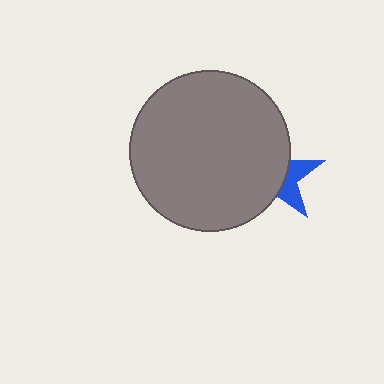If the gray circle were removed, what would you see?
You would see the complete blue star.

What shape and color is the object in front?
The object in front is a gray circle.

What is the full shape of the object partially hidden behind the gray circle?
The partially hidden object is a blue star.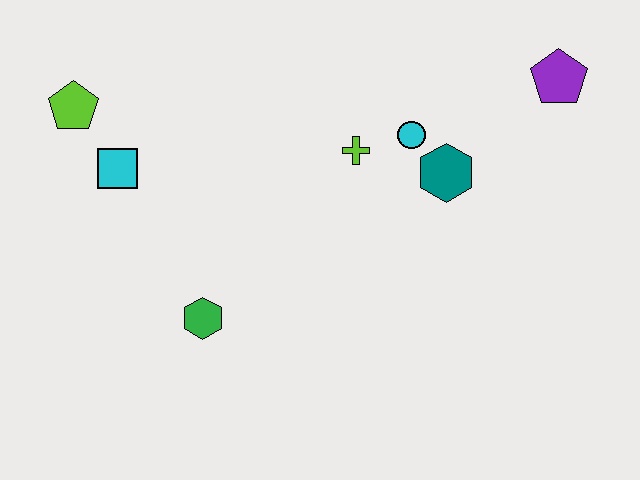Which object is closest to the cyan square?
The lime pentagon is closest to the cyan square.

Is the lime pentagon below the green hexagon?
No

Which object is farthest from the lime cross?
The lime pentagon is farthest from the lime cross.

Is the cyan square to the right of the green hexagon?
No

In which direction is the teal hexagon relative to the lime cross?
The teal hexagon is to the right of the lime cross.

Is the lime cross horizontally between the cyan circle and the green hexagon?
Yes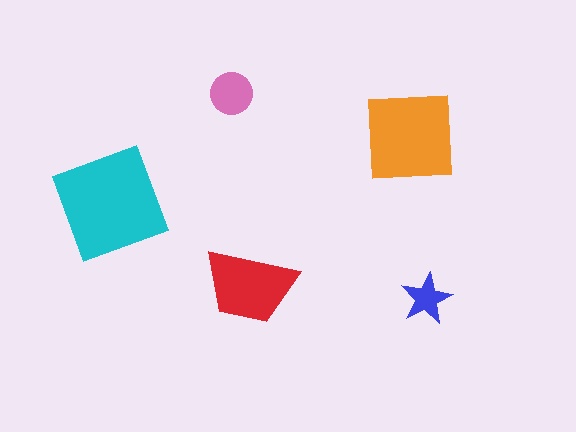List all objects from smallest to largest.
The blue star, the pink circle, the red trapezoid, the orange square, the cyan diamond.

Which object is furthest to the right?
The blue star is rightmost.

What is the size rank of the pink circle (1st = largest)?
4th.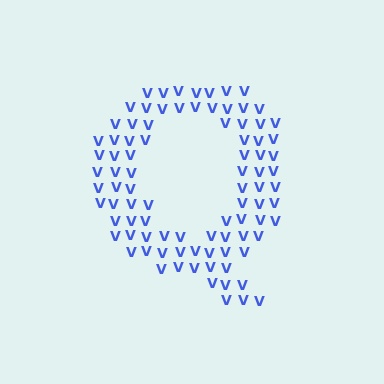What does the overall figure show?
The overall figure shows the letter Q.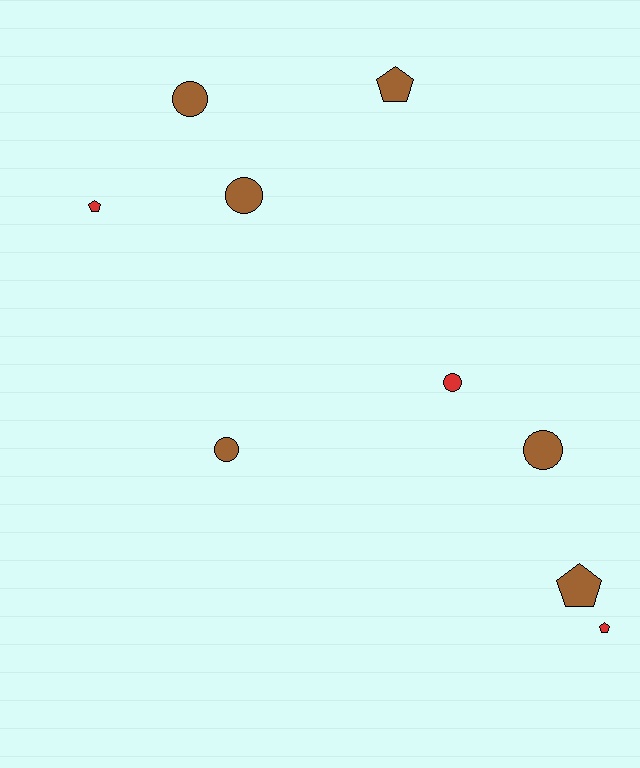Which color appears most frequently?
Brown, with 6 objects.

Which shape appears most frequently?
Circle, with 5 objects.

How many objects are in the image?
There are 9 objects.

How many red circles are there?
There is 1 red circle.